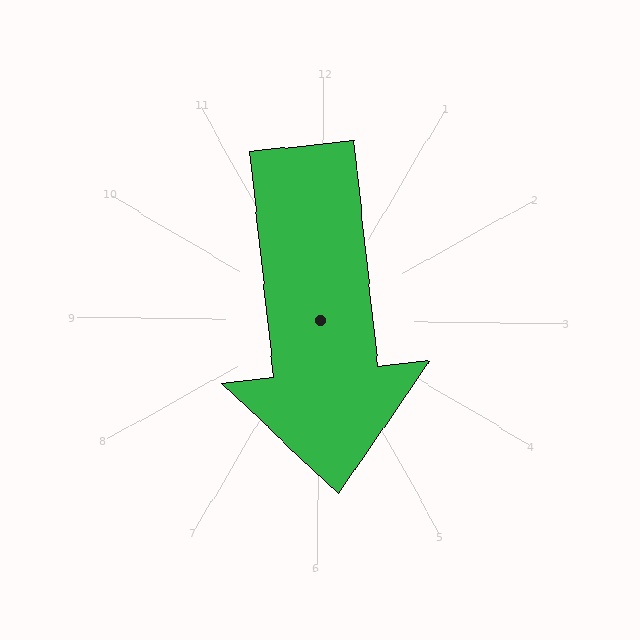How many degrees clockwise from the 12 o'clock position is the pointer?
Approximately 173 degrees.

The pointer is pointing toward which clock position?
Roughly 6 o'clock.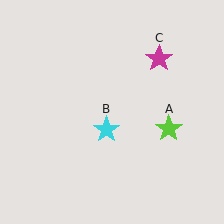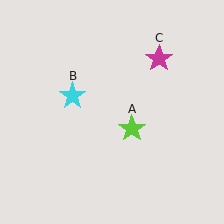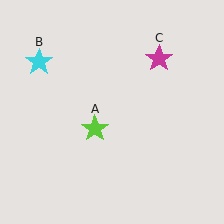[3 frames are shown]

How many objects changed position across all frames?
2 objects changed position: lime star (object A), cyan star (object B).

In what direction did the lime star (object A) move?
The lime star (object A) moved left.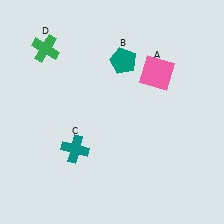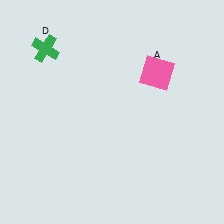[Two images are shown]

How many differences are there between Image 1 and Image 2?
There are 2 differences between the two images.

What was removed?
The teal pentagon (B), the teal cross (C) were removed in Image 2.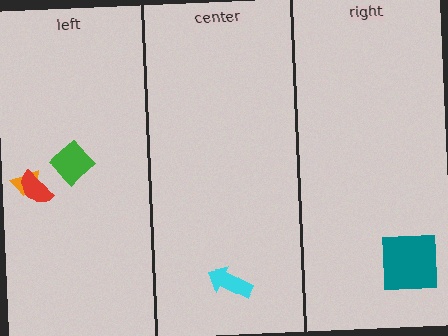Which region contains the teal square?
The right region.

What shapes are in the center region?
The cyan arrow.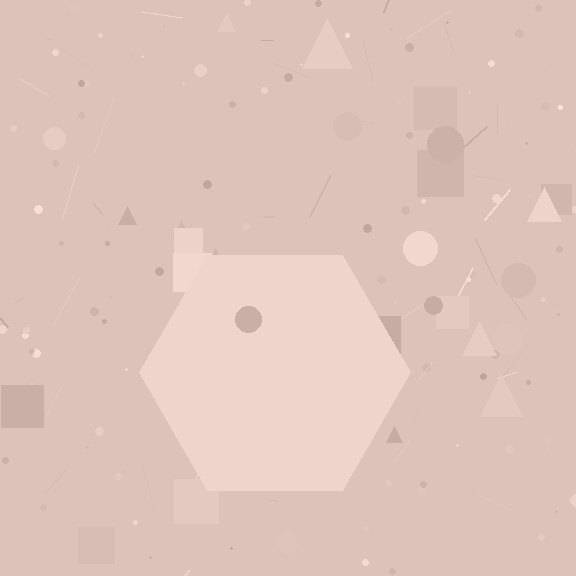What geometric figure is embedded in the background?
A hexagon is embedded in the background.